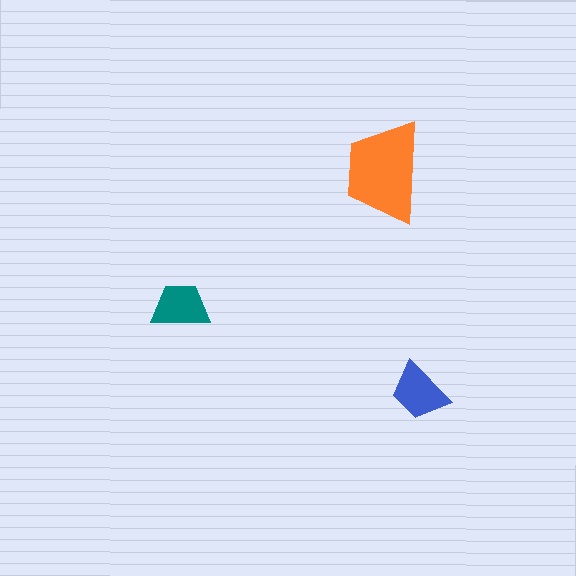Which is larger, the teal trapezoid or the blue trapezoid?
The blue one.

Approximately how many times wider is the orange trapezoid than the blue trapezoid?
About 1.5 times wider.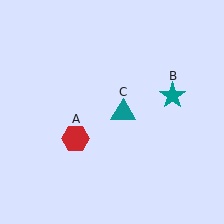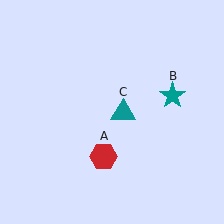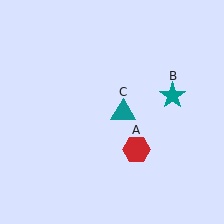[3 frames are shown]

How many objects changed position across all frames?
1 object changed position: red hexagon (object A).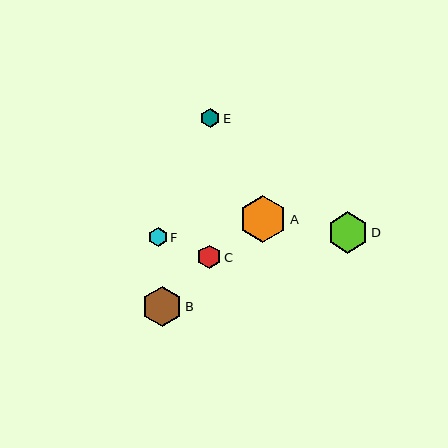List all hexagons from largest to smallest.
From largest to smallest: A, D, B, C, E, F.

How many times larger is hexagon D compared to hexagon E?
Hexagon D is approximately 2.1 times the size of hexagon E.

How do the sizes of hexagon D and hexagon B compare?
Hexagon D and hexagon B are approximately the same size.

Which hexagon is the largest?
Hexagon A is the largest with a size of approximately 47 pixels.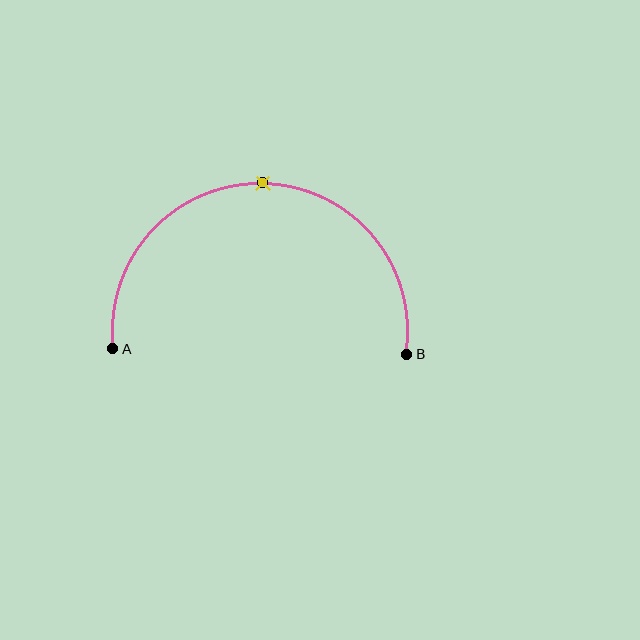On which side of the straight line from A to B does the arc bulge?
The arc bulges above the straight line connecting A and B.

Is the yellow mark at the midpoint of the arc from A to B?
Yes. The yellow mark lies on the arc at equal arc-length from both A and B — it is the arc midpoint.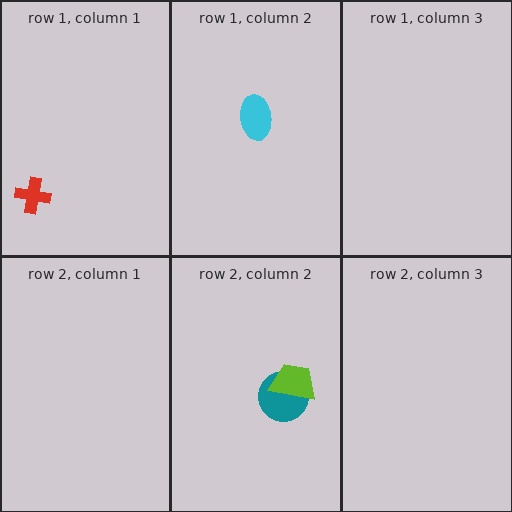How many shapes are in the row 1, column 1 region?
1.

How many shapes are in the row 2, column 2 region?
2.